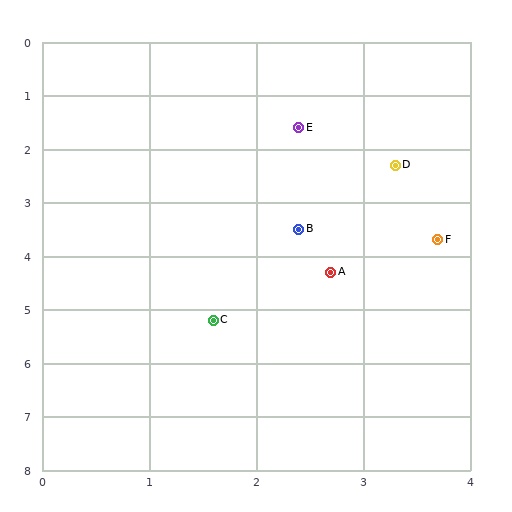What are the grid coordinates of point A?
Point A is at approximately (2.7, 4.3).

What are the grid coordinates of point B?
Point B is at approximately (2.4, 3.5).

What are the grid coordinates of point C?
Point C is at approximately (1.6, 5.2).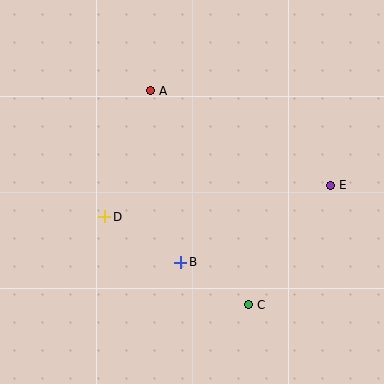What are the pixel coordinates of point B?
Point B is at (181, 262).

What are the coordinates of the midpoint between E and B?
The midpoint between E and B is at (256, 224).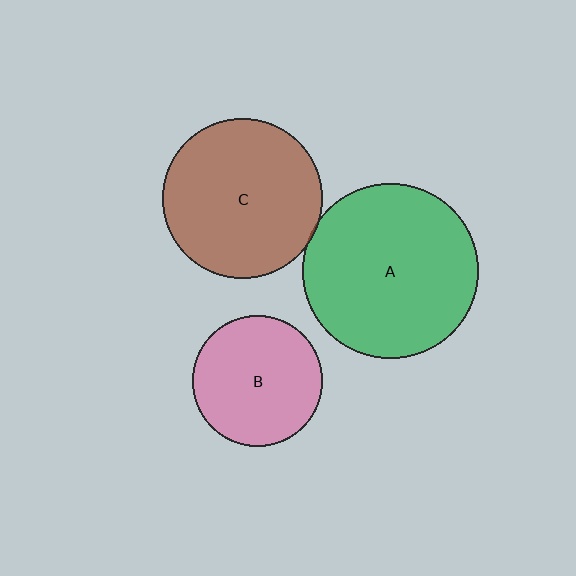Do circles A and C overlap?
Yes.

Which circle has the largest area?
Circle A (green).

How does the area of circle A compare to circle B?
Approximately 1.8 times.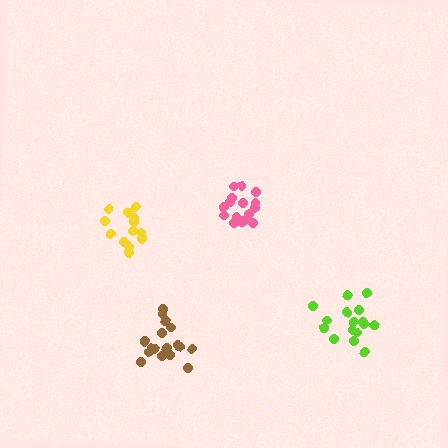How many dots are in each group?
Group 1: 19 dots, Group 2: 14 dots, Group 3: 16 dots, Group 4: 16 dots (65 total).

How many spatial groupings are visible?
There are 4 spatial groupings.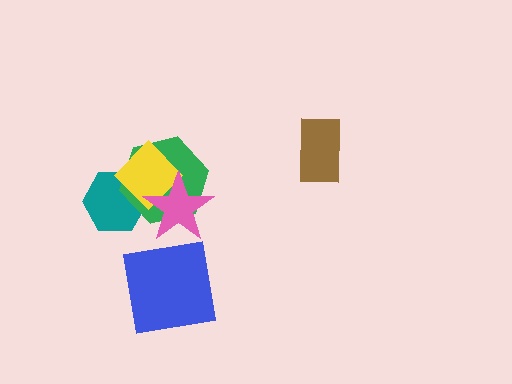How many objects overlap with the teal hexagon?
3 objects overlap with the teal hexagon.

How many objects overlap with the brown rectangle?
0 objects overlap with the brown rectangle.